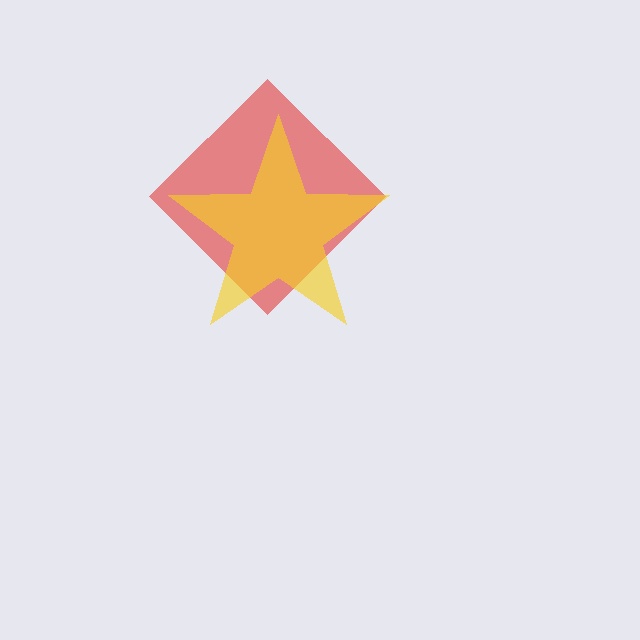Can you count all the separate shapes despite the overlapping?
Yes, there are 2 separate shapes.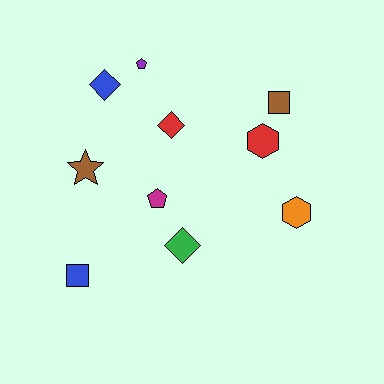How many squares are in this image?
There are 2 squares.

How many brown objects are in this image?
There are 2 brown objects.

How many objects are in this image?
There are 10 objects.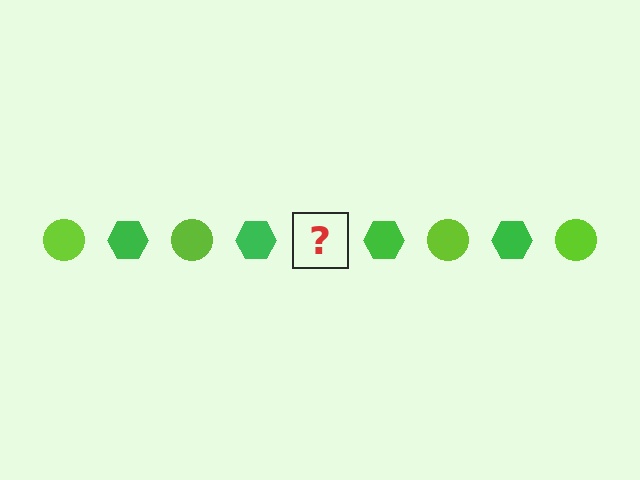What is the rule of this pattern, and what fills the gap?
The rule is that the pattern alternates between lime circle and green hexagon. The gap should be filled with a lime circle.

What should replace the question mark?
The question mark should be replaced with a lime circle.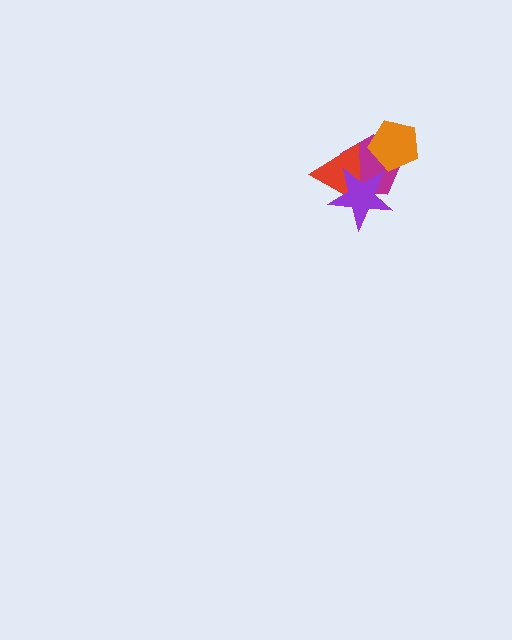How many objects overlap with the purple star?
2 objects overlap with the purple star.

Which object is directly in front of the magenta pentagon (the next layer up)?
The red triangle is directly in front of the magenta pentagon.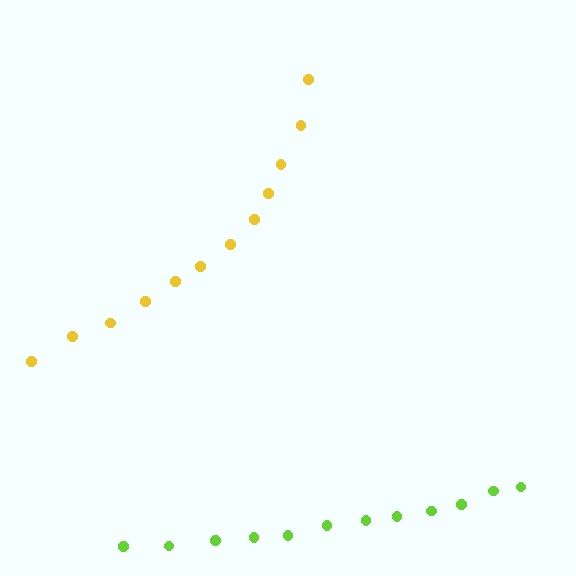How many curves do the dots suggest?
There are 2 distinct paths.